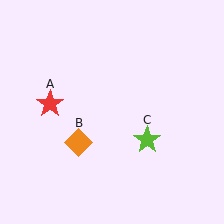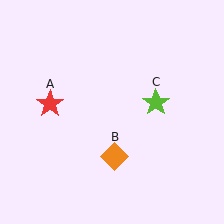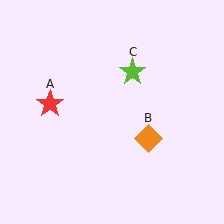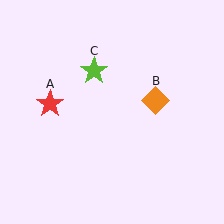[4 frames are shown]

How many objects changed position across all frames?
2 objects changed position: orange diamond (object B), lime star (object C).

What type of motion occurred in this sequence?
The orange diamond (object B), lime star (object C) rotated counterclockwise around the center of the scene.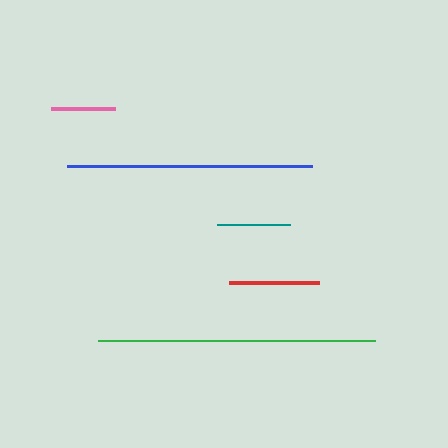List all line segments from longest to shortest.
From longest to shortest: green, blue, red, teal, pink.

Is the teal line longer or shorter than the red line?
The red line is longer than the teal line.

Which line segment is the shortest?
The pink line is the shortest at approximately 63 pixels.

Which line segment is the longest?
The green line is the longest at approximately 277 pixels.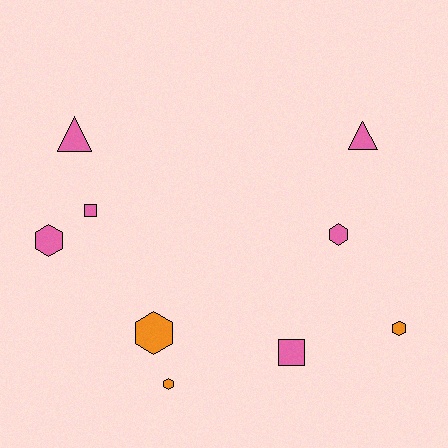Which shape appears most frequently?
Hexagon, with 5 objects.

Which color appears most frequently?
Pink, with 6 objects.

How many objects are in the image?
There are 9 objects.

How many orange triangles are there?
There are no orange triangles.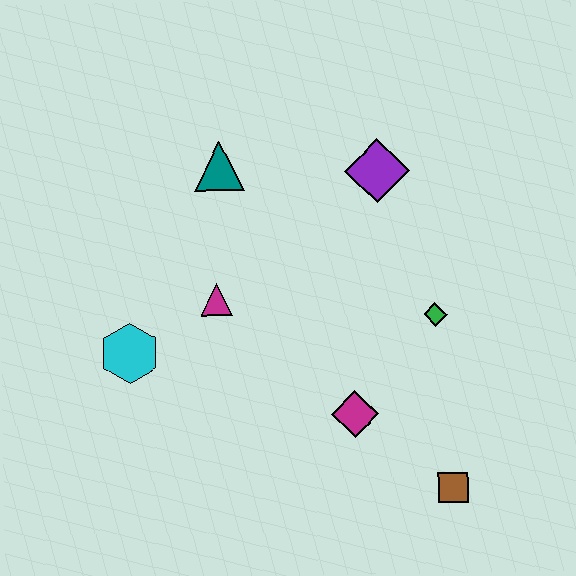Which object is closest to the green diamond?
The magenta diamond is closest to the green diamond.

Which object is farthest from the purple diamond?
The brown square is farthest from the purple diamond.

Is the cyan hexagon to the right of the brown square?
No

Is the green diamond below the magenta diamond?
No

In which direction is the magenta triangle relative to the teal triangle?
The magenta triangle is below the teal triangle.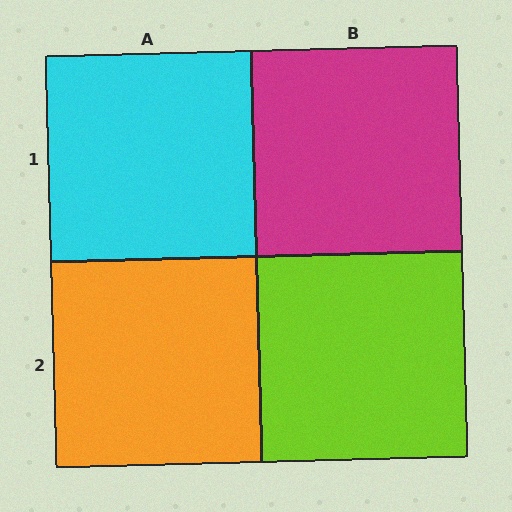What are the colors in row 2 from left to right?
Orange, lime.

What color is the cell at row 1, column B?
Magenta.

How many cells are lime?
1 cell is lime.